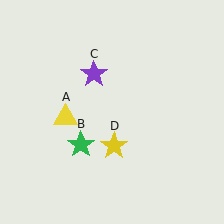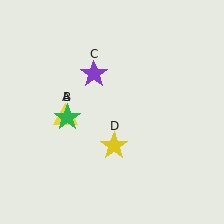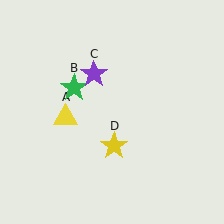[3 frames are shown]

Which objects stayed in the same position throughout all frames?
Yellow triangle (object A) and purple star (object C) and yellow star (object D) remained stationary.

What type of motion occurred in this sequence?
The green star (object B) rotated clockwise around the center of the scene.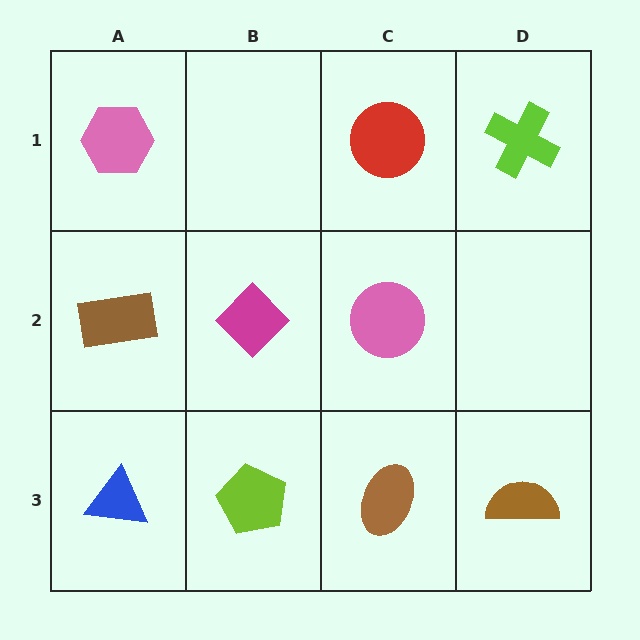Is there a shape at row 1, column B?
No, that cell is empty.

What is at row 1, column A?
A pink hexagon.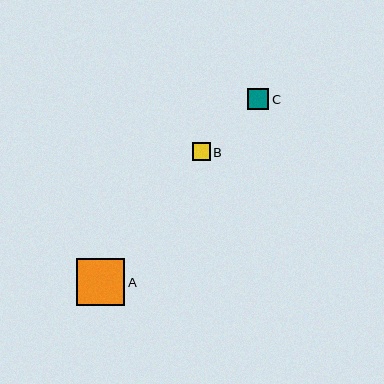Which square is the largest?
Square A is the largest with a size of approximately 48 pixels.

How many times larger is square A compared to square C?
Square A is approximately 2.3 times the size of square C.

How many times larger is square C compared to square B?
Square C is approximately 1.1 times the size of square B.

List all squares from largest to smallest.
From largest to smallest: A, C, B.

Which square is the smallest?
Square B is the smallest with a size of approximately 18 pixels.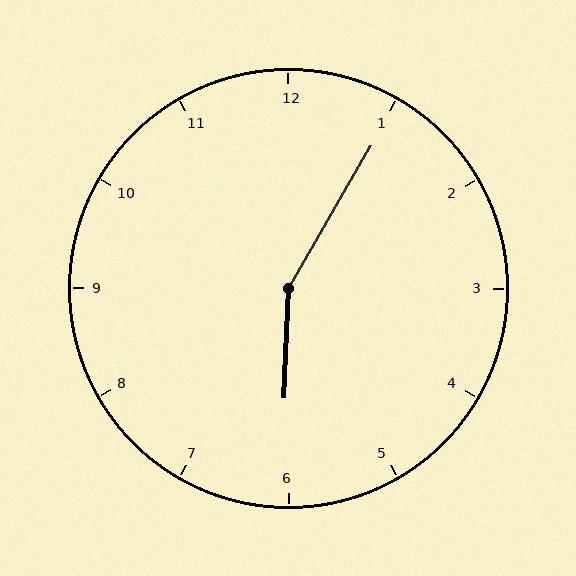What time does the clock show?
6:05.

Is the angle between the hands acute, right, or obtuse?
It is obtuse.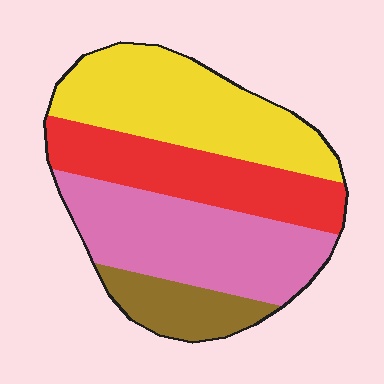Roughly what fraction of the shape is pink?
Pink takes up about one third (1/3) of the shape.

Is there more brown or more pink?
Pink.